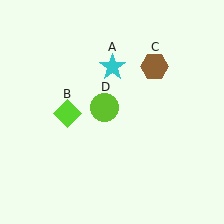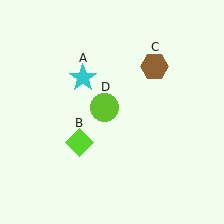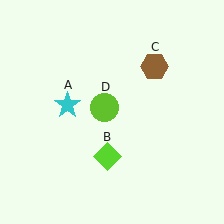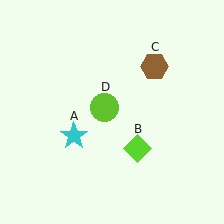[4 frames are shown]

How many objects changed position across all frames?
2 objects changed position: cyan star (object A), lime diamond (object B).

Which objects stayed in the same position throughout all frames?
Brown hexagon (object C) and lime circle (object D) remained stationary.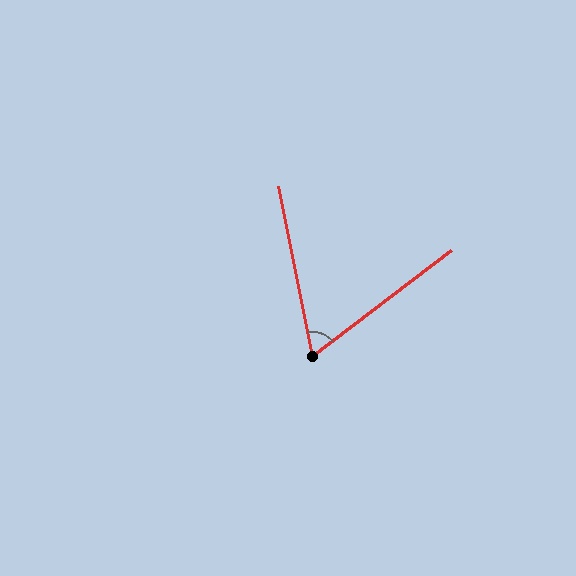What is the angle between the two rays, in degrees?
Approximately 64 degrees.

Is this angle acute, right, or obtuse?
It is acute.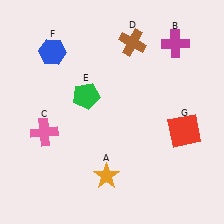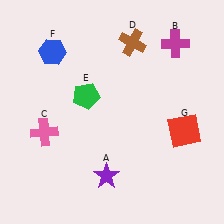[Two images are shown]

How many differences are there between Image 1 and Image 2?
There is 1 difference between the two images.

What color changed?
The star (A) changed from orange in Image 1 to purple in Image 2.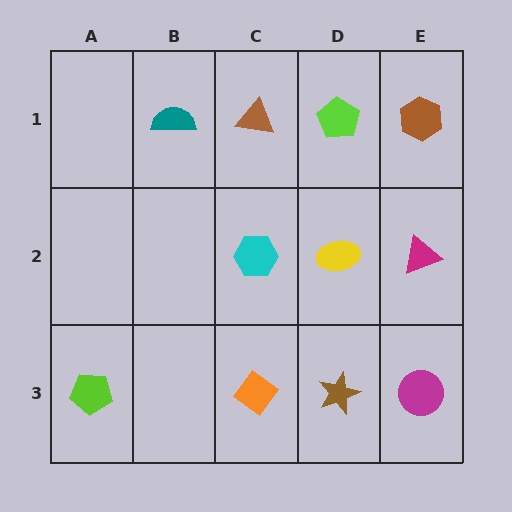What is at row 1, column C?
A brown triangle.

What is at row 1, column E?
A brown hexagon.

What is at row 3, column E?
A magenta circle.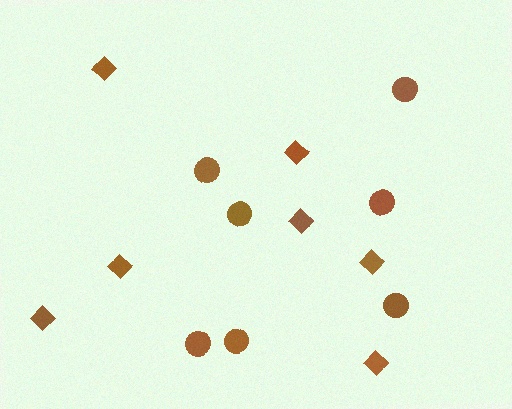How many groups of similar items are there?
There are 2 groups: one group of circles (7) and one group of diamonds (7).